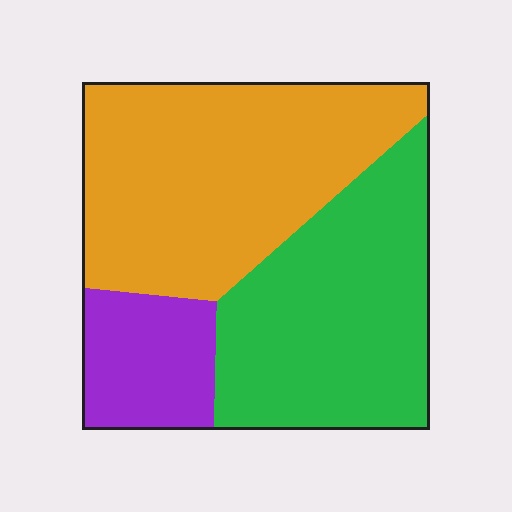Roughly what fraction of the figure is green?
Green covers around 40% of the figure.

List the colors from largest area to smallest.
From largest to smallest: orange, green, purple.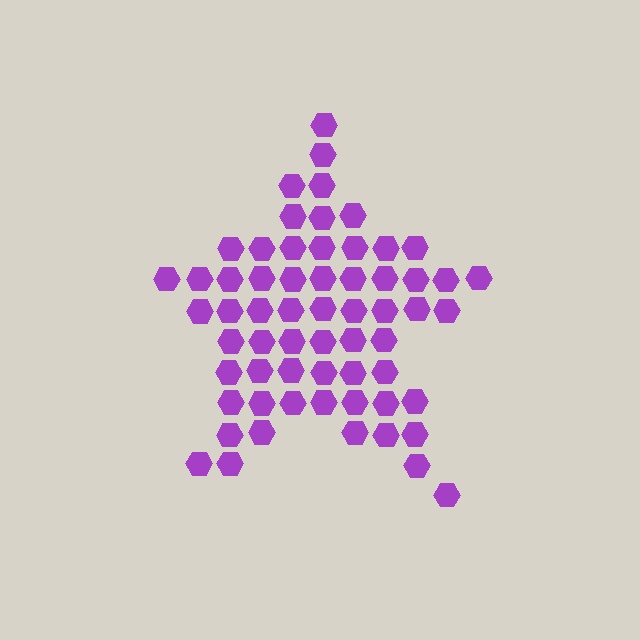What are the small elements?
The small elements are hexagons.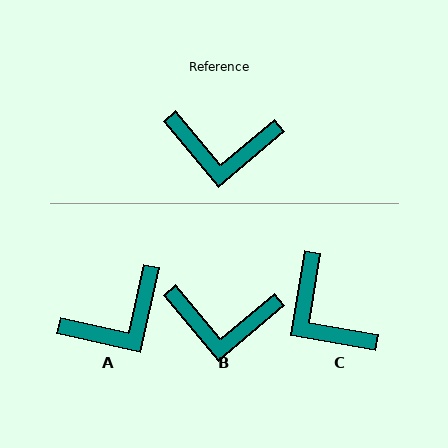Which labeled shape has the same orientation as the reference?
B.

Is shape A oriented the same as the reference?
No, it is off by about 37 degrees.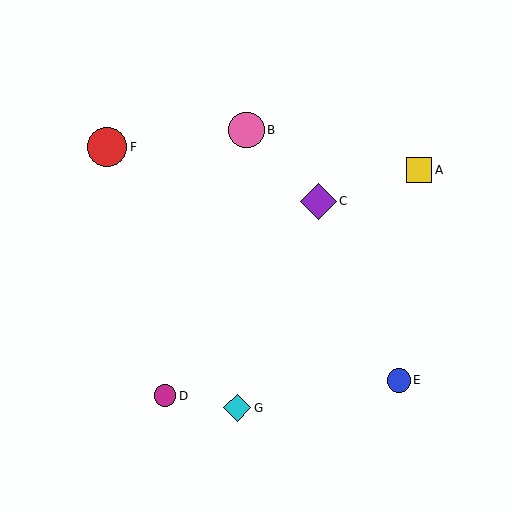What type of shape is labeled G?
Shape G is a cyan diamond.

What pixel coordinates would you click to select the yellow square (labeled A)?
Click at (419, 170) to select the yellow square A.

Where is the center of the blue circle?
The center of the blue circle is at (399, 380).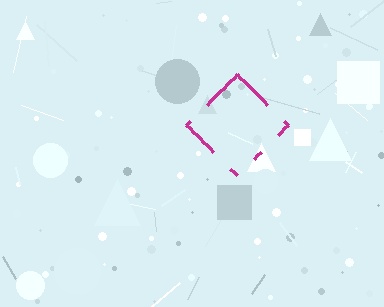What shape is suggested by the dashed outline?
The dashed outline suggests a diamond.